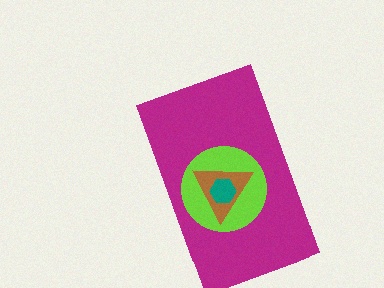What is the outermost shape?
The magenta rectangle.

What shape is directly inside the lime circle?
The brown triangle.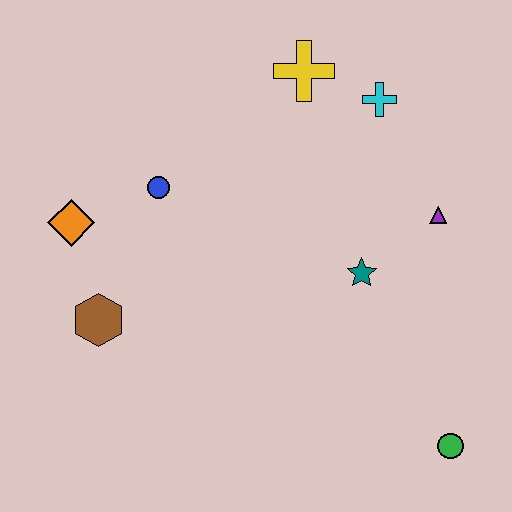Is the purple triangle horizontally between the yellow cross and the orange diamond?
No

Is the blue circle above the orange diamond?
Yes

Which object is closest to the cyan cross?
The yellow cross is closest to the cyan cross.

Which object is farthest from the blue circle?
The green circle is farthest from the blue circle.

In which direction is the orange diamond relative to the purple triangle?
The orange diamond is to the left of the purple triangle.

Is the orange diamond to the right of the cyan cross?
No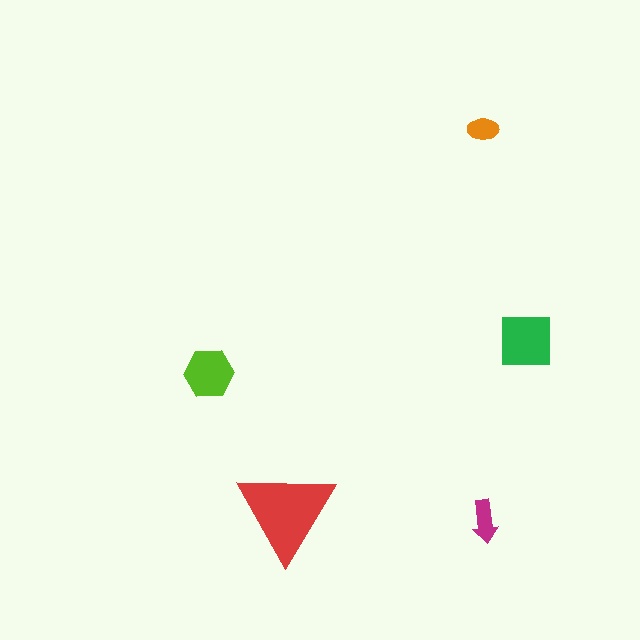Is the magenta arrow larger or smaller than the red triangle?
Smaller.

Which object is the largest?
The red triangle.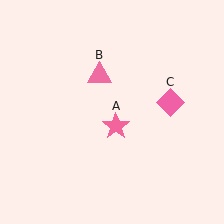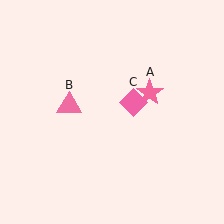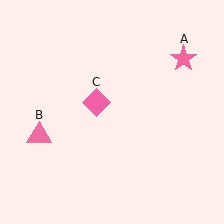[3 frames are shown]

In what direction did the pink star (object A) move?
The pink star (object A) moved up and to the right.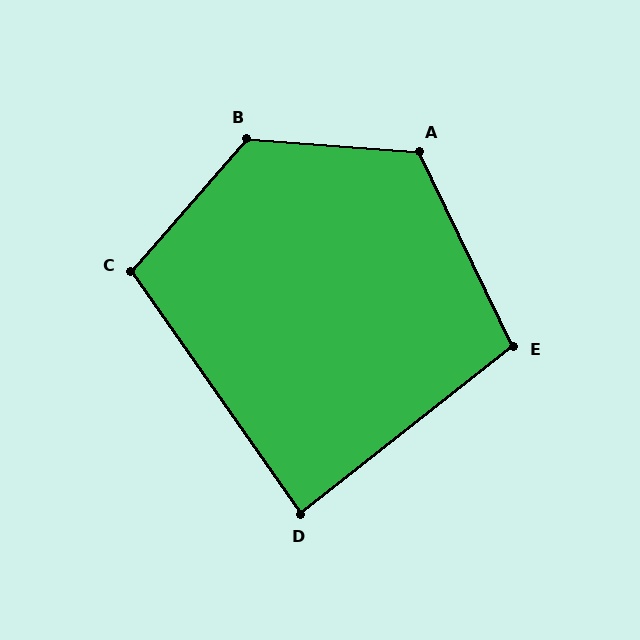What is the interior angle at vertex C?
Approximately 104 degrees (obtuse).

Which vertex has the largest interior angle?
B, at approximately 127 degrees.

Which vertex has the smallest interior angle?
D, at approximately 87 degrees.